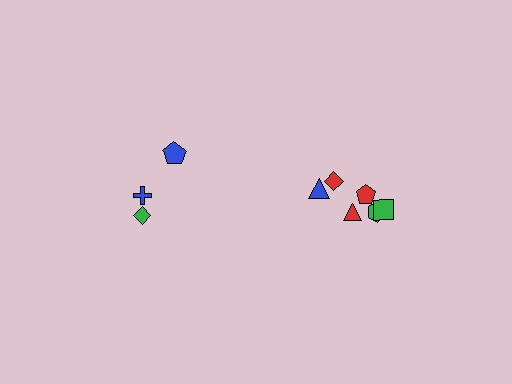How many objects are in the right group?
There are 6 objects.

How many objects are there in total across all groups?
There are 9 objects.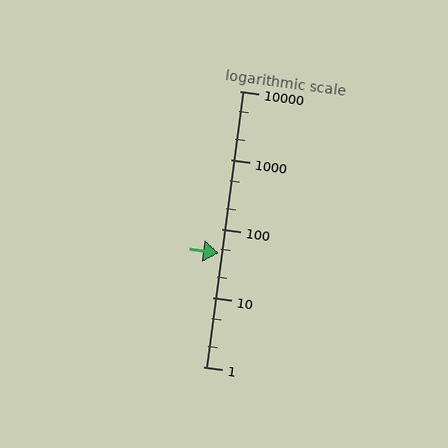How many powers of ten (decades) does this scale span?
The scale spans 4 decades, from 1 to 10000.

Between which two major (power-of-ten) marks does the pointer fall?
The pointer is between 10 and 100.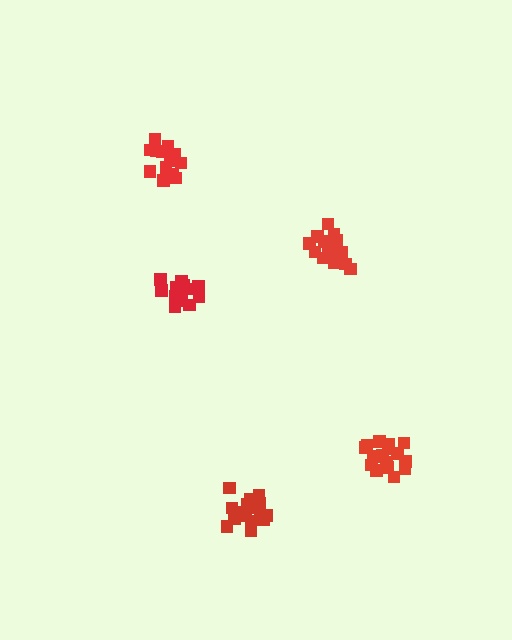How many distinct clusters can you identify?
There are 5 distinct clusters.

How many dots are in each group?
Group 1: 16 dots, Group 2: 19 dots, Group 3: 16 dots, Group 4: 18 dots, Group 5: 14 dots (83 total).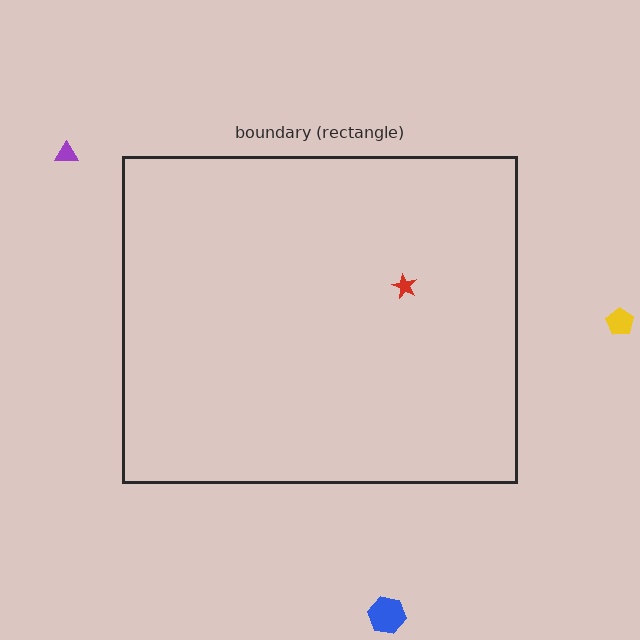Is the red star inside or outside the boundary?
Inside.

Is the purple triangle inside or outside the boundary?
Outside.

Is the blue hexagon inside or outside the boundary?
Outside.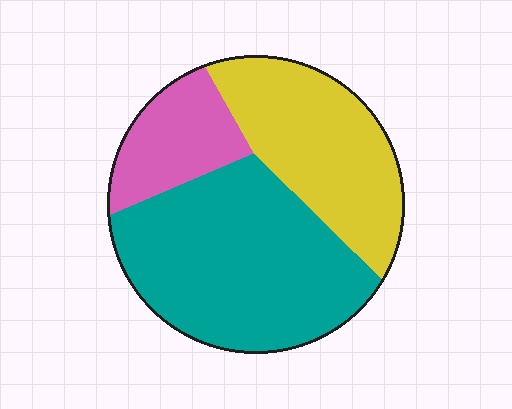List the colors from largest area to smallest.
From largest to smallest: teal, yellow, pink.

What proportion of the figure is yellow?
Yellow covers 33% of the figure.